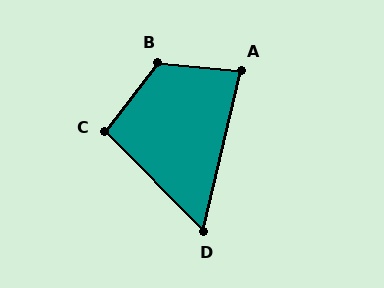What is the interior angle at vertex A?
Approximately 82 degrees (acute).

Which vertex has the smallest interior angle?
D, at approximately 58 degrees.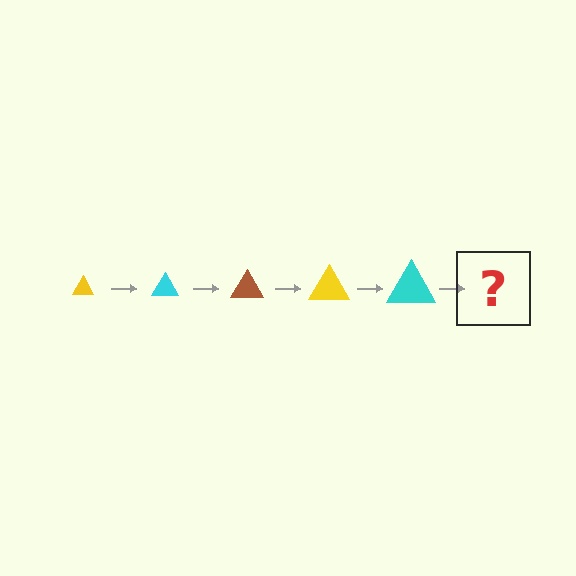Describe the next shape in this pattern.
It should be a brown triangle, larger than the previous one.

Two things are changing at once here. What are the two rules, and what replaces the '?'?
The two rules are that the triangle grows larger each step and the color cycles through yellow, cyan, and brown. The '?' should be a brown triangle, larger than the previous one.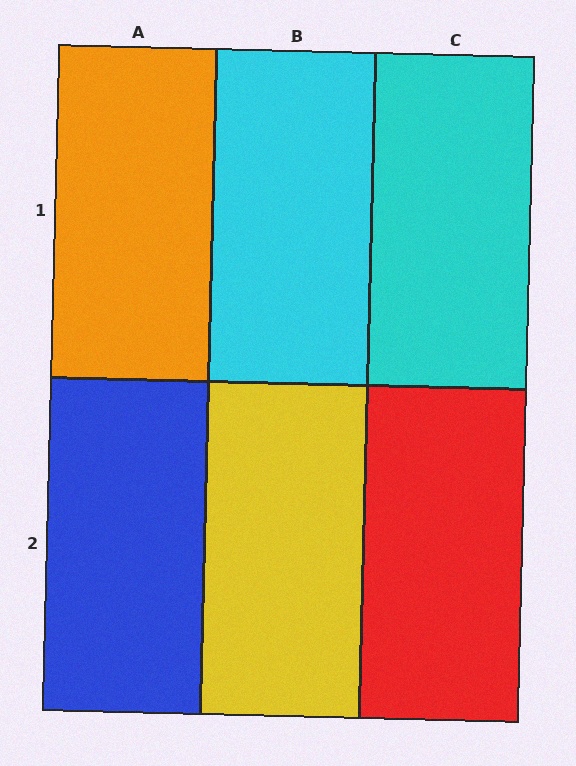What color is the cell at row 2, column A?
Blue.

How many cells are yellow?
1 cell is yellow.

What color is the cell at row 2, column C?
Red.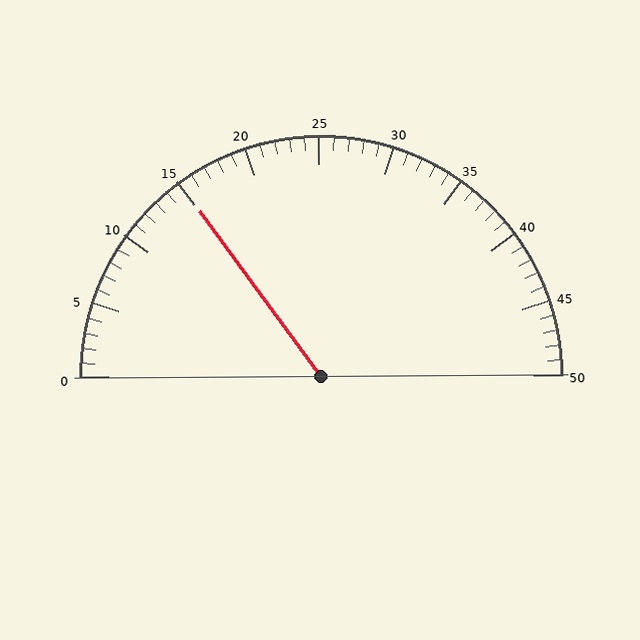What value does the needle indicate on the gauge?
The needle indicates approximately 15.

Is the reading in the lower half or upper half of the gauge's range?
The reading is in the lower half of the range (0 to 50).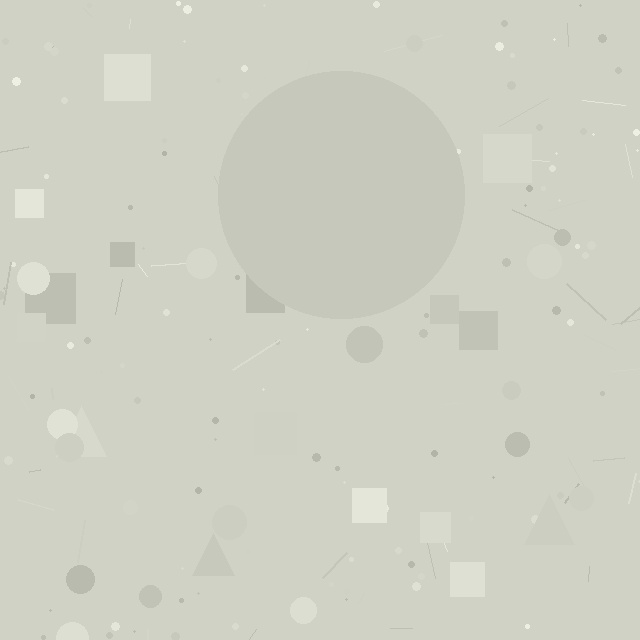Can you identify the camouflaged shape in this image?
The camouflaged shape is a circle.